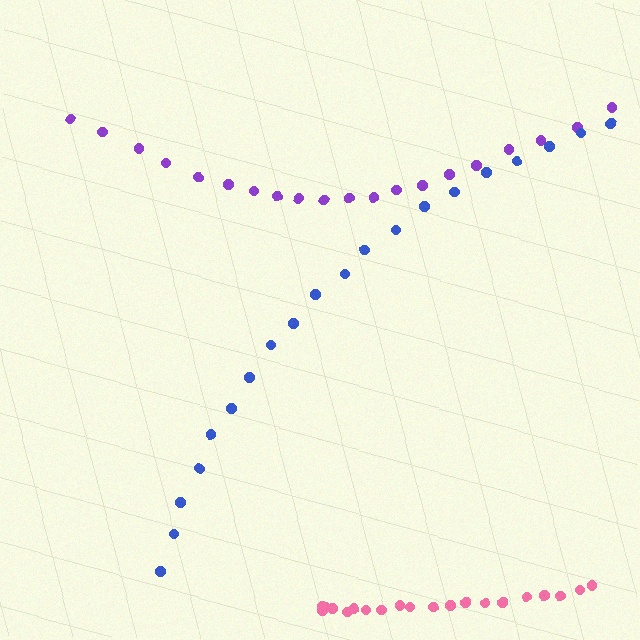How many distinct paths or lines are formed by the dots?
There are 3 distinct paths.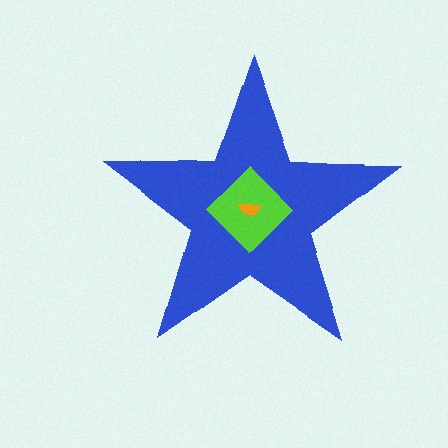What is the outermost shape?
The blue star.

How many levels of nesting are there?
3.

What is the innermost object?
The orange semicircle.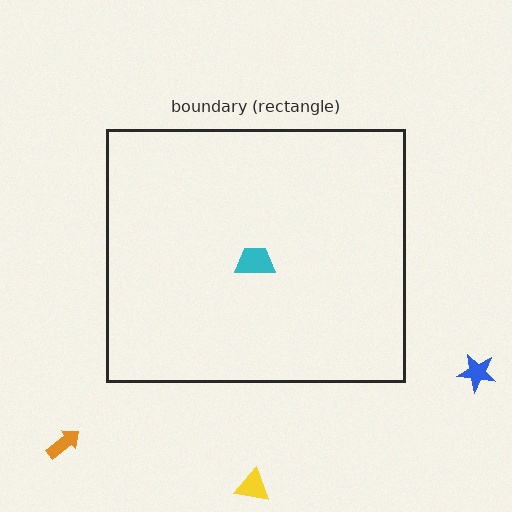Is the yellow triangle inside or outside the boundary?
Outside.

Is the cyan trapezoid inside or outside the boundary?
Inside.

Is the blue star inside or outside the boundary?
Outside.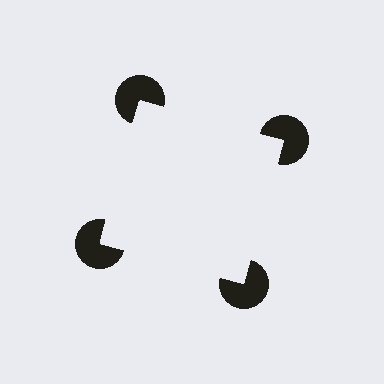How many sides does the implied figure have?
4 sides.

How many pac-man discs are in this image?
There are 4 — one at each vertex of the illusory square.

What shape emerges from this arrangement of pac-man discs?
An illusory square — its edges are inferred from the aligned wedge cuts in the pac-man discs, not physically drawn.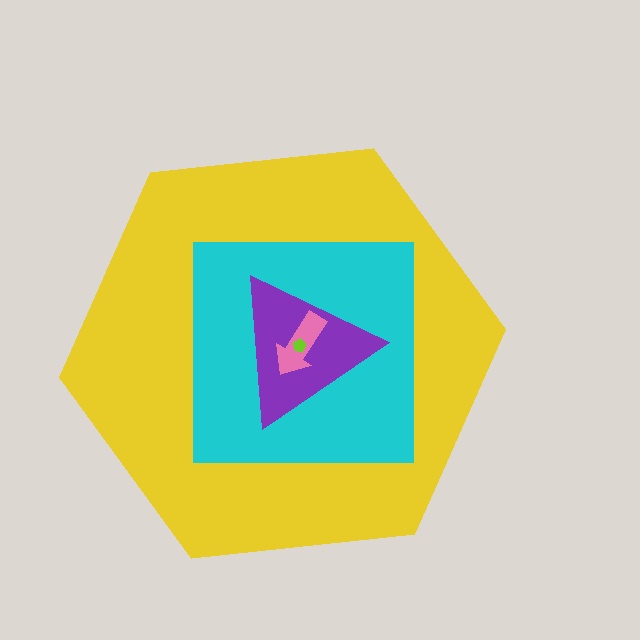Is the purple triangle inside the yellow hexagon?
Yes.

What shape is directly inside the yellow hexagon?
The cyan square.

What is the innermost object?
The lime pentagon.